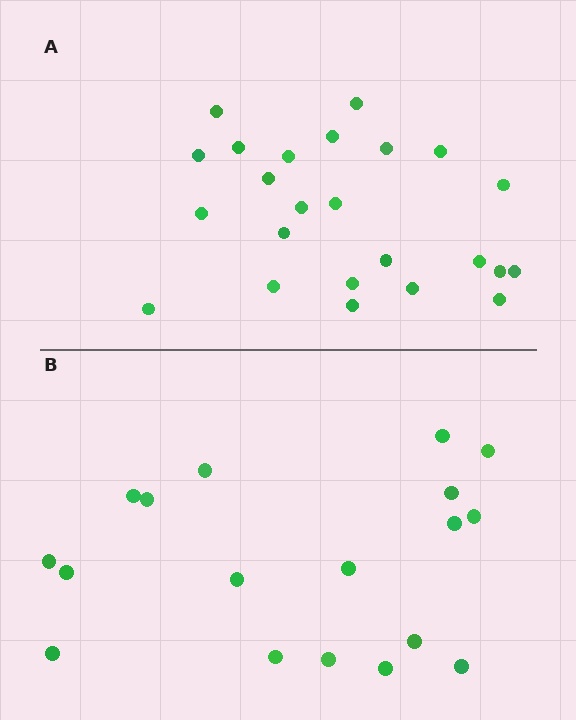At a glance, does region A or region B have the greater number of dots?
Region A (the top region) has more dots.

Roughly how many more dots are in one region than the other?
Region A has about 6 more dots than region B.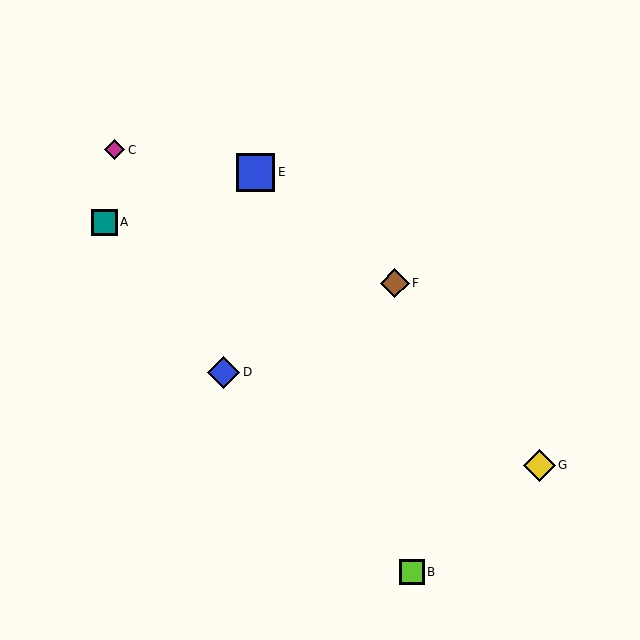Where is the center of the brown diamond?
The center of the brown diamond is at (395, 283).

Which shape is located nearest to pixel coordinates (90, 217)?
The teal square (labeled A) at (104, 222) is nearest to that location.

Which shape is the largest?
The blue square (labeled E) is the largest.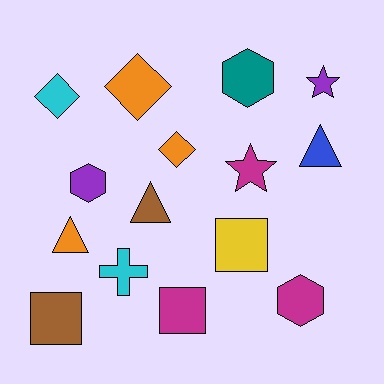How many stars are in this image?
There are 2 stars.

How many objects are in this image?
There are 15 objects.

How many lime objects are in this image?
There are no lime objects.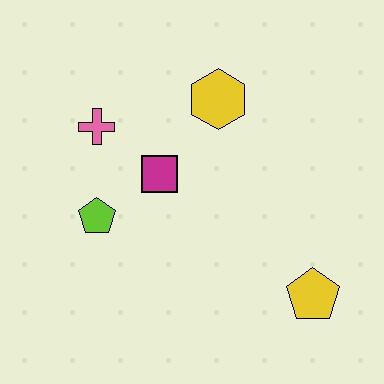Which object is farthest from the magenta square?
The yellow pentagon is farthest from the magenta square.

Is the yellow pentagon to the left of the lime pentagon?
No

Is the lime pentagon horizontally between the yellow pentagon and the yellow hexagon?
No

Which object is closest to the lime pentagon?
The magenta square is closest to the lime pentagon.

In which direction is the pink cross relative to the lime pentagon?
The pink cross is above the lime pentagon.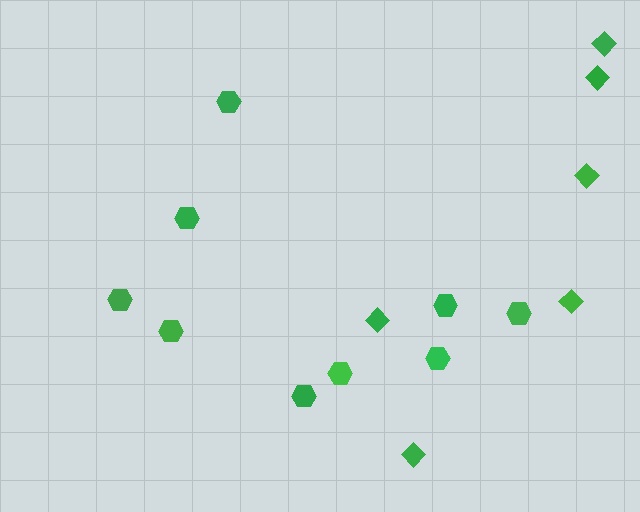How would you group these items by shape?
There are 2 groups: one group of hexagons (9) and one group of diamonds (6).